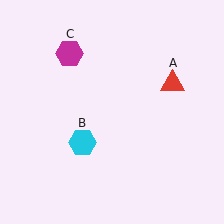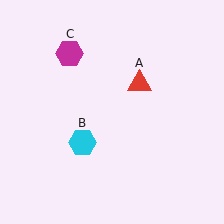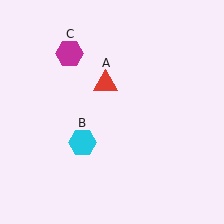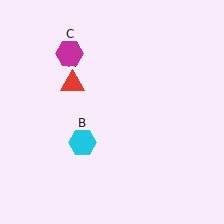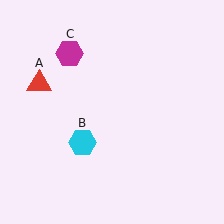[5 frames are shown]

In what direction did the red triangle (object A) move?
The red triangle (object A) moved left.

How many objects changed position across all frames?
1 object changed position: red triangle (object A).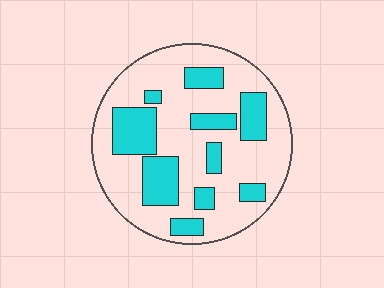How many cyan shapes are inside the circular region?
10.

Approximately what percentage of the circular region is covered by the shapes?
Approximately 30%.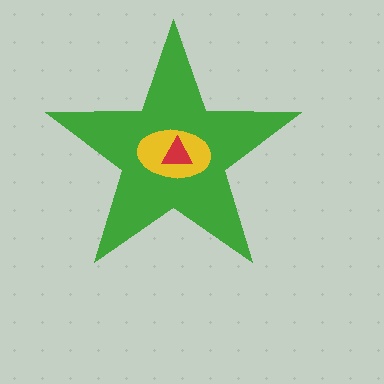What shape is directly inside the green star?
The yellow ellipse.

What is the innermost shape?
The red triangle.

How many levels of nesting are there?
3.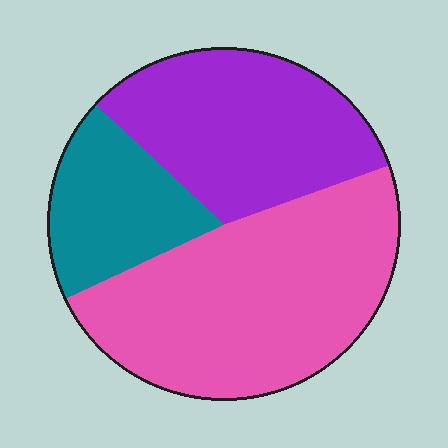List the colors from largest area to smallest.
From largest to smallest: pink, purple, teal.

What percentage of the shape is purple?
Purple takes up about one third (1/3) of the shape.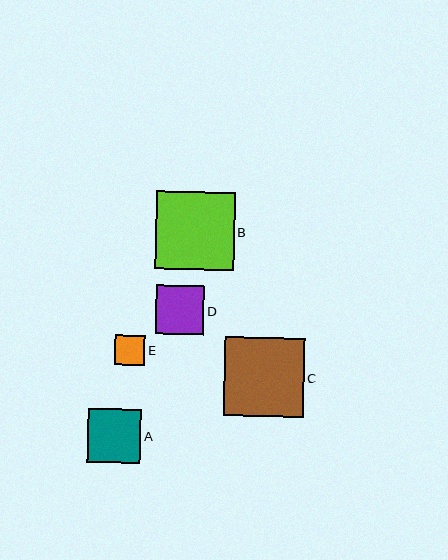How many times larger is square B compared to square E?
Square B is approximately 2.6 times the size of square E.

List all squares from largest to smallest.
From largest to smallest: C, B, A, D, E.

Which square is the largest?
Square C is the largest with a size of approximately 80 pixels.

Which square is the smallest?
Square E is the smallest with a size of approximately 30 pixels.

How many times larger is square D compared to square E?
Square D is approximately 1.6 times the size of square E.